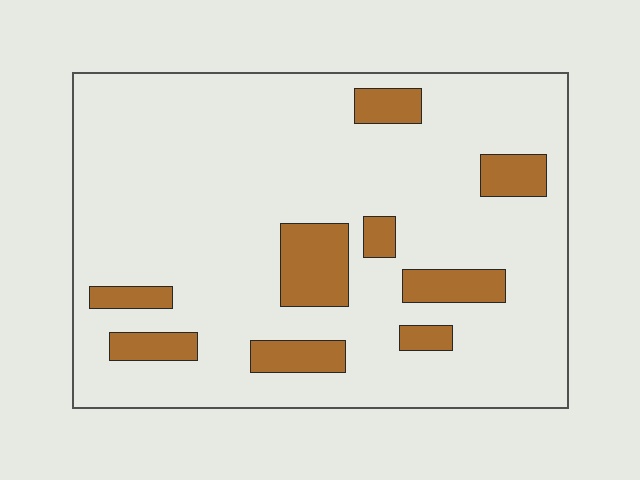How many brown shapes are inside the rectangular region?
9.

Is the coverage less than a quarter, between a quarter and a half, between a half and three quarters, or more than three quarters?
Less than a quarter.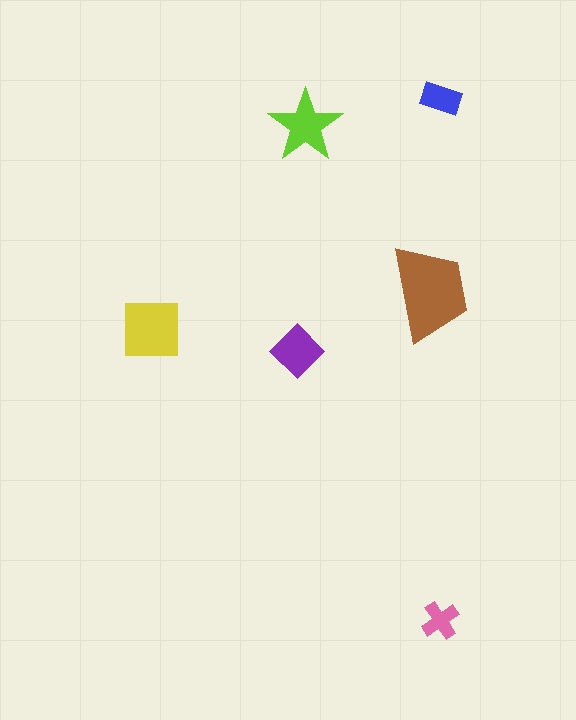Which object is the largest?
The brown trapezoid.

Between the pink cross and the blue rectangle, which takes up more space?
The blue rectangle.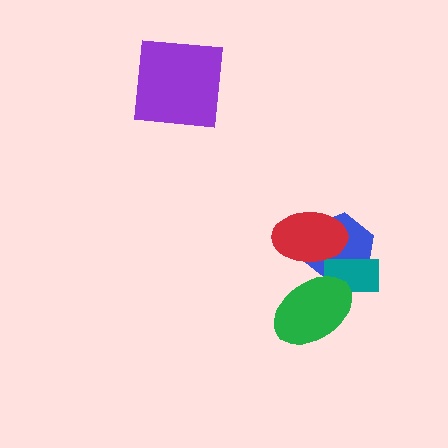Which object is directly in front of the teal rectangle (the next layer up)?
The red ellipse is directly in front of the teal rectangle.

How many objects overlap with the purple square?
0 objects overlap with the purple square.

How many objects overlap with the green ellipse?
3 objects overlap with the green ellipse.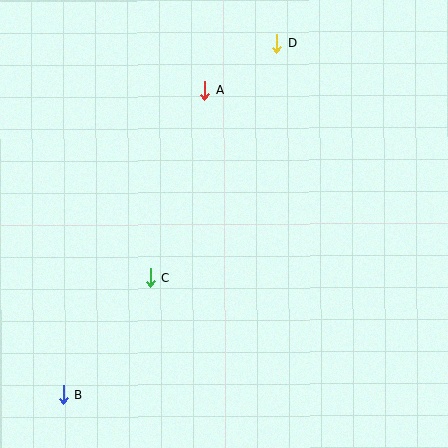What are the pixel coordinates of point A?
Point A is at (205, 90).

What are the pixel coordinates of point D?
Point D is at (277, 43).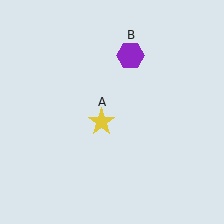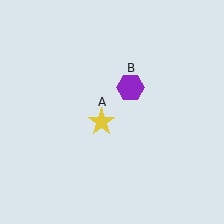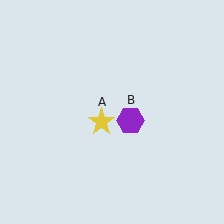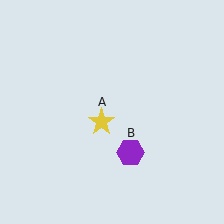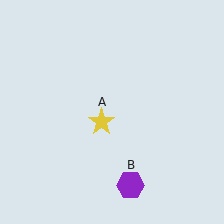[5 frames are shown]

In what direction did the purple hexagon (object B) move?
The purple hexagon (object B) moved down.